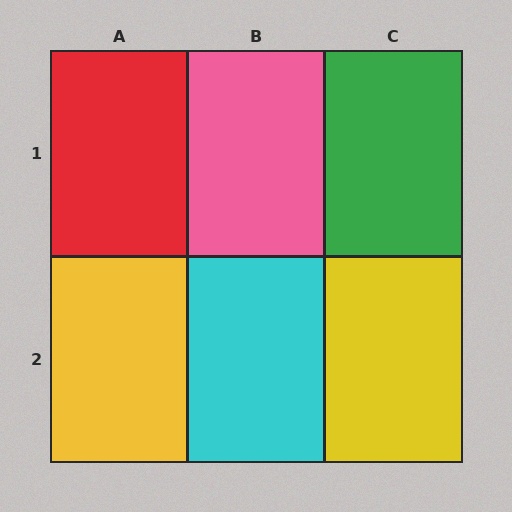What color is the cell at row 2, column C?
Yellow.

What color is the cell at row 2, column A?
Yellow.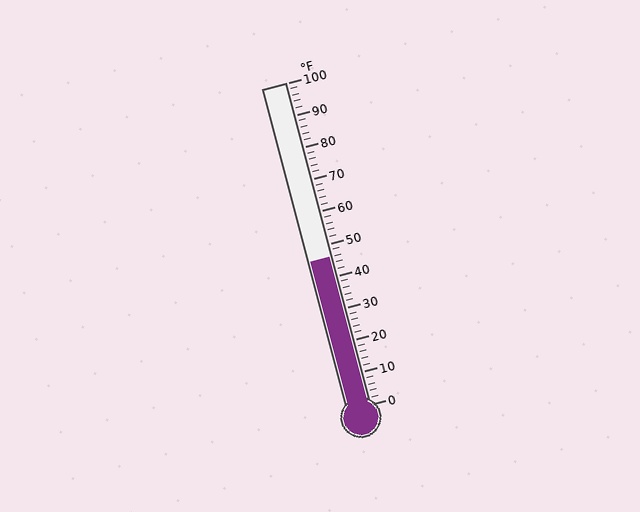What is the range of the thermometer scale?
The thermometer scale ranges from 0°F to 100°F.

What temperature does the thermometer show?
The thermometer shows approximately 46°F.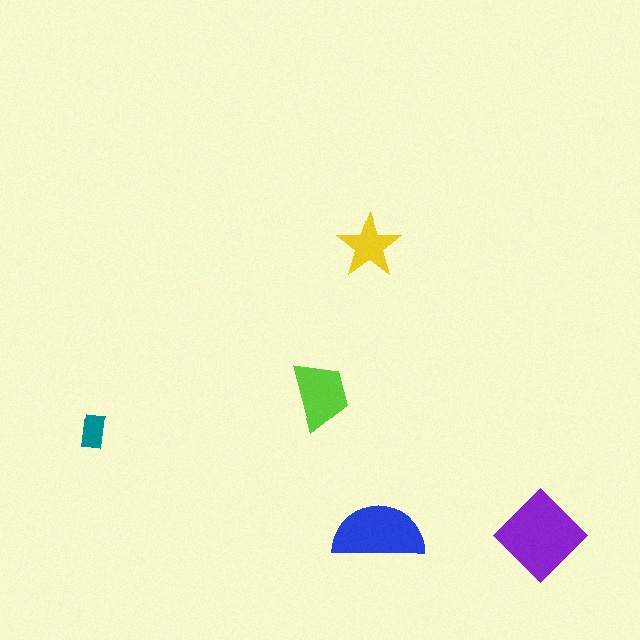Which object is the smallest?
The teal rectangle.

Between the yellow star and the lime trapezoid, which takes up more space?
The lime trapezoid.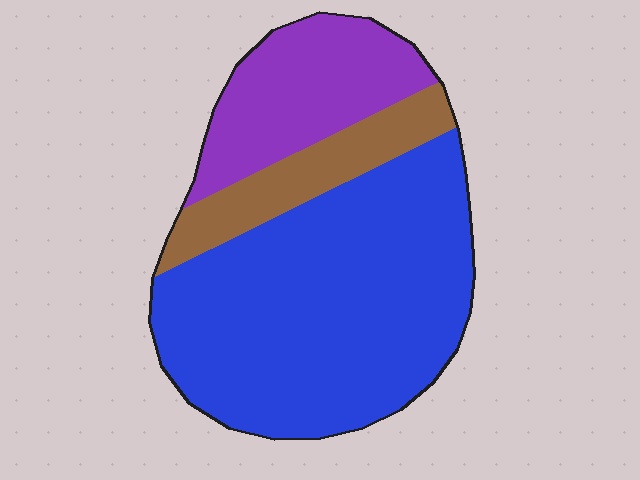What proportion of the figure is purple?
Purple covers about 20% of the figure.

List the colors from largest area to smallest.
From largest to smallest: blue, purple, brown.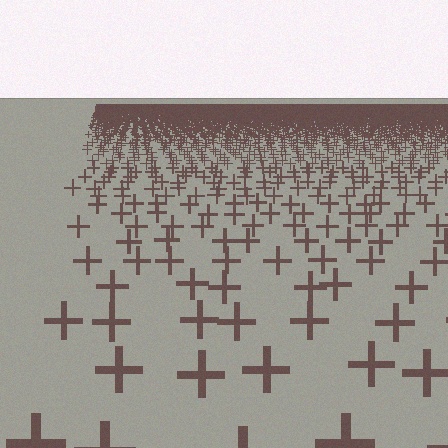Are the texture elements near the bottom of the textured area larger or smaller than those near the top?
Larger. Near the bottom, elements are closer to the viewer and appear at a bigger on-screen size.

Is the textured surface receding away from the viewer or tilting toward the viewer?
The surface is receding away from the viewer. Texture elements get smaller and denser toward the top.